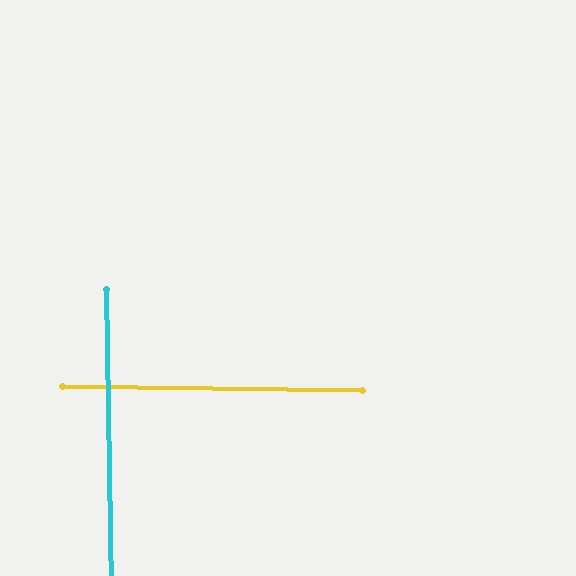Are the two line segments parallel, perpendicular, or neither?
Perpendicular — they meet at approximately 88°.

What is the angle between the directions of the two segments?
Approximately 88 degrees.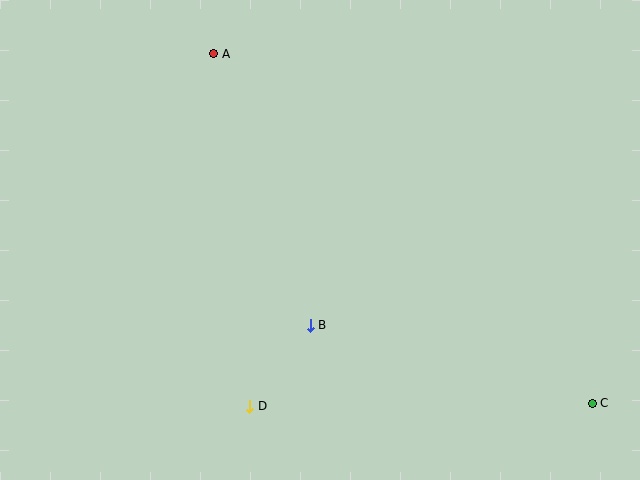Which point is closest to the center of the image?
Point B at (310, 325) is closest to the center.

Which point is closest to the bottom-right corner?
Point C is closest to the bottom-right corner.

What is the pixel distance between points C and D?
The distance between C and D is 342 pixels.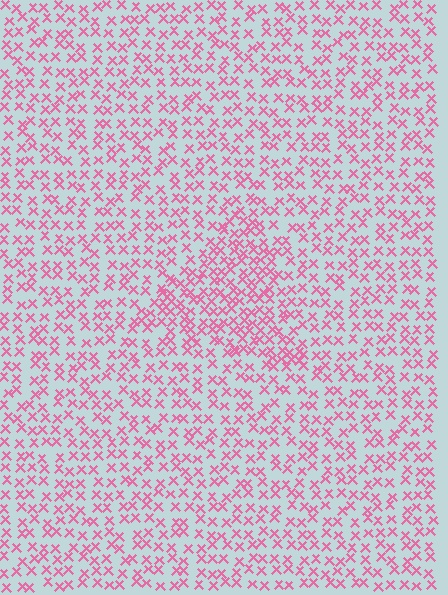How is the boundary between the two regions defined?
The boundary is defined by a change in element density (approximately 1.7x ratio). All elements are the same color, size, and shape.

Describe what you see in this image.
The image contains small pink elements arranged at two different densities. A triangle-shaped region is visible where the elements are more densely packed than the surrounding area.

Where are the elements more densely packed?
The elements are more densely packed inside the triangle boundary.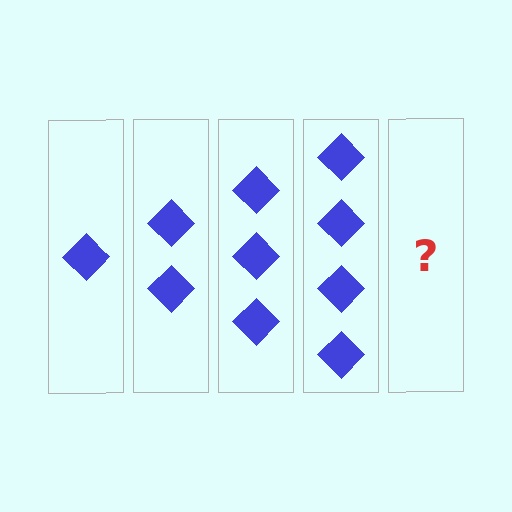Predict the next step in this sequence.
The next step is 5 diamonds.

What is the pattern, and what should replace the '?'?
The pattern is that each step adds one more diamond. The '?' should be 5 diamonds.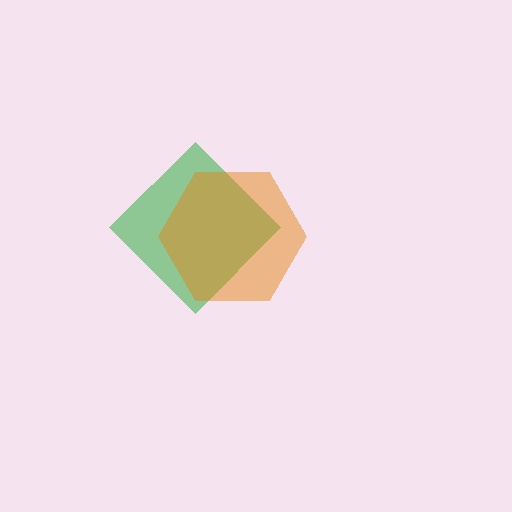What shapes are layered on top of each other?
The layered shapes are: a green diamond, an orange hexagon.